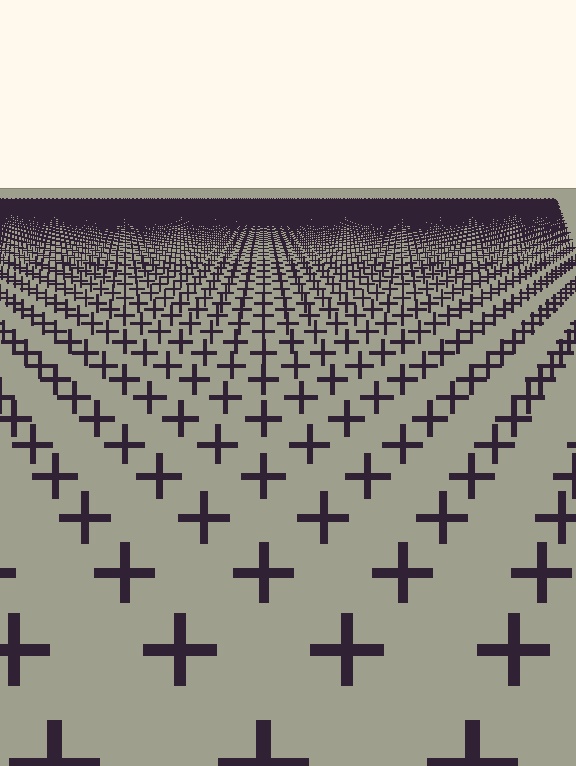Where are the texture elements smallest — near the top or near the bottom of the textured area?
Near the top.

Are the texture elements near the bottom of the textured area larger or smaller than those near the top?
Larger. Near the bottom, elements are closer to the viewer and appear at a bigger on-screen size.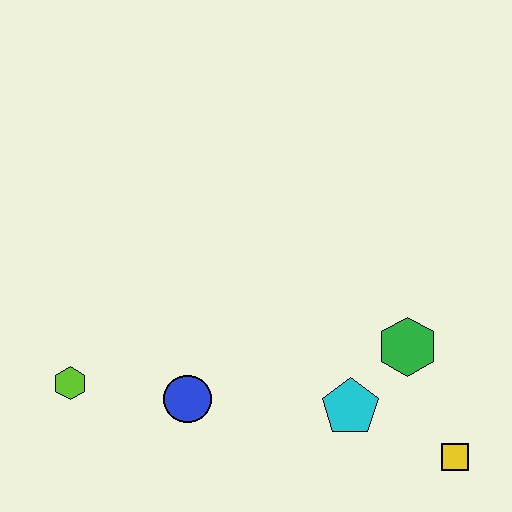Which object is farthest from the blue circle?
The yellow square is farthest from the blue circle.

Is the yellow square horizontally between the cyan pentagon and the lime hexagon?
No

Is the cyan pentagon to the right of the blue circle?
Yes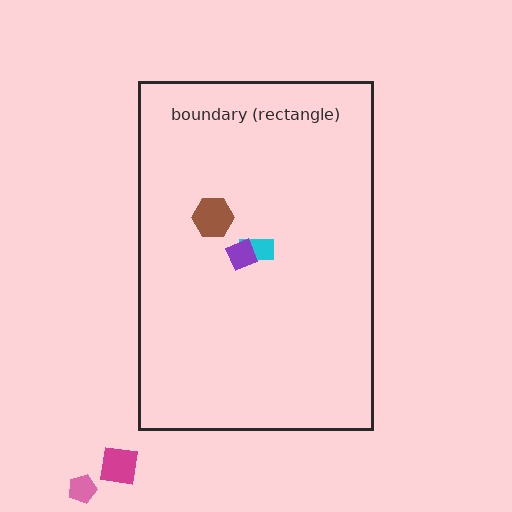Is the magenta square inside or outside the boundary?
Outside.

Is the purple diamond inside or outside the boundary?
Inside.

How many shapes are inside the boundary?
3 inside, 2 outside.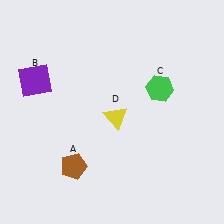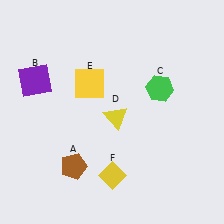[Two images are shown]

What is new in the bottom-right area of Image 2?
A yellow diamond (F) was added in the bottom-right area of Image 2.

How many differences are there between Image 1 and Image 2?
There are 2 differences between the two images.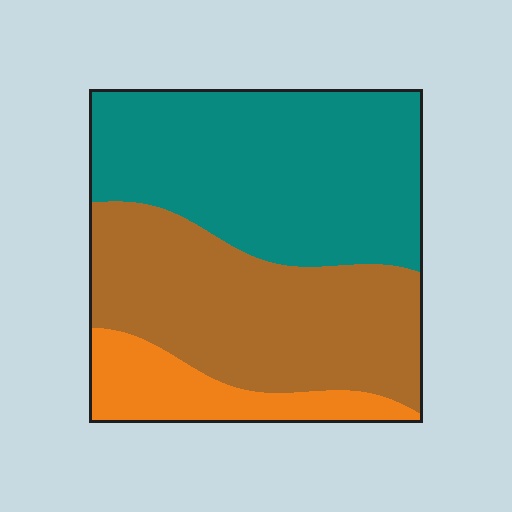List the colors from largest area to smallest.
From largest to smallest: teal, brown, orange.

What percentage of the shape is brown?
Brown takes up about two fifths (2/5) of the shape.